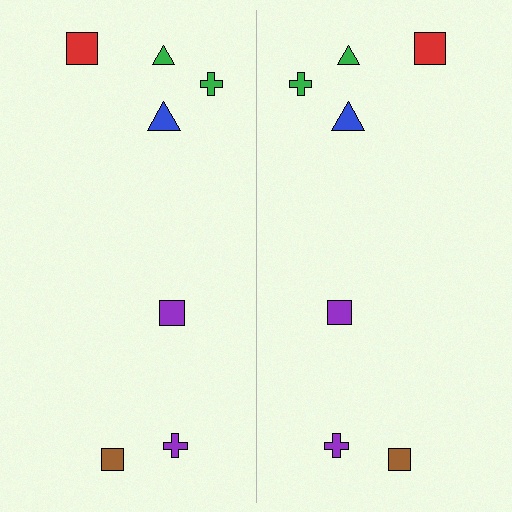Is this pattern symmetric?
Yes, this pattern has bilateral (reflection) symmetry.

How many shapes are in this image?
There are 14 shapes in this image.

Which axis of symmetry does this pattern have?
The pattern has a vertical axis of symmetry running through the center of the image.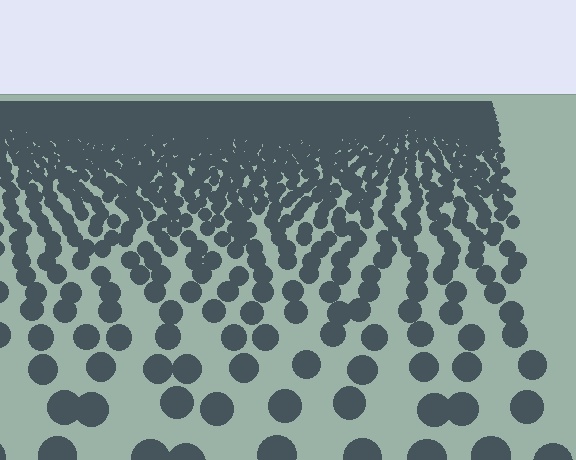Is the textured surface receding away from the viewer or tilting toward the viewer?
The surface is receding away from the viewer. Texture elements get smaller and denser toward the top.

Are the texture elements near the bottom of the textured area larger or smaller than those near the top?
Larger. Near the bottom, elements are closer to the viewer and appear at a bigger on-screen size.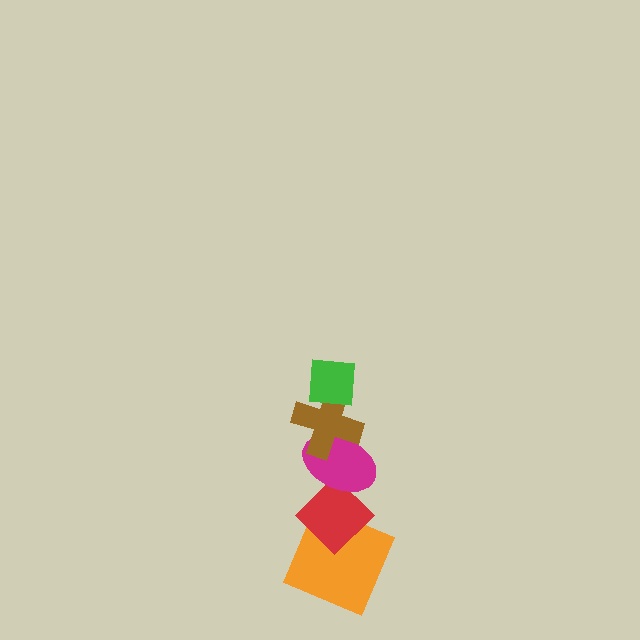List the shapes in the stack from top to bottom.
From top to bottom: the green square, the brown cross, the magenta ellipse, the red diamond, the orange square.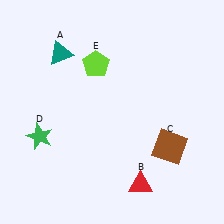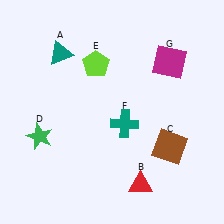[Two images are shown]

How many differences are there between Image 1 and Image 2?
There are 2 differences between the two images.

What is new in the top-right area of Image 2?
A magenta square (G) was added in the top-right area of Image 2.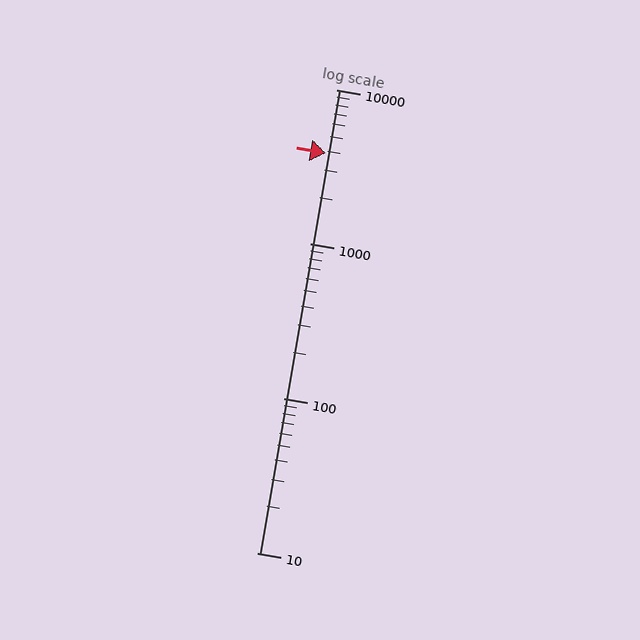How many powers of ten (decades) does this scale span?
The scale spans 3 decades, from 10 to 10000.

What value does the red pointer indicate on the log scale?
The pointer indicates approximately 3900.